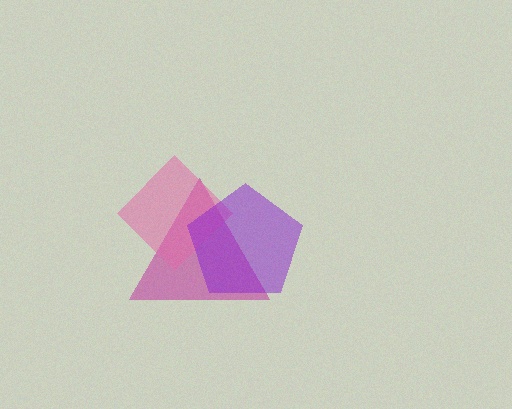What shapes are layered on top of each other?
The layered shapes are: a magenta triangle, a pink diamond, a purple pentagon.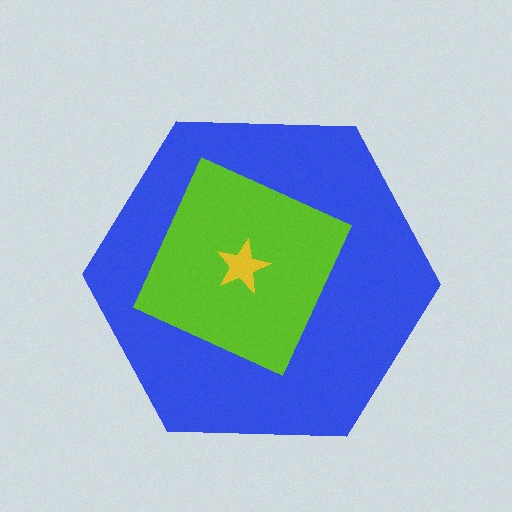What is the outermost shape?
The blue hexagon.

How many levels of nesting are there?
3.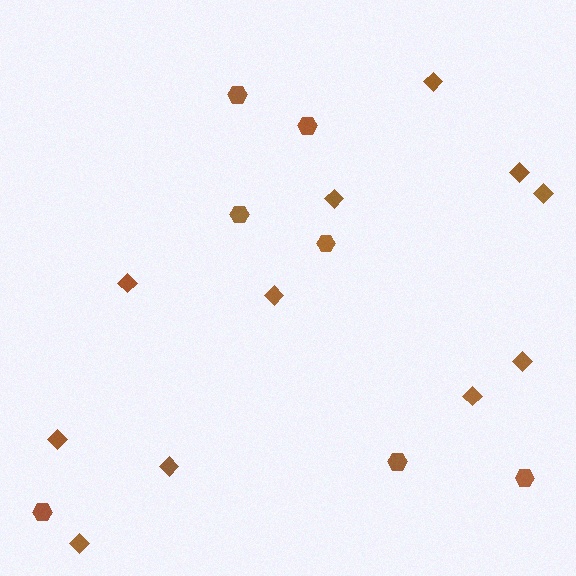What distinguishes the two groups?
There are 2 groups: one group of hexagons (7) and one group of diamonds (11).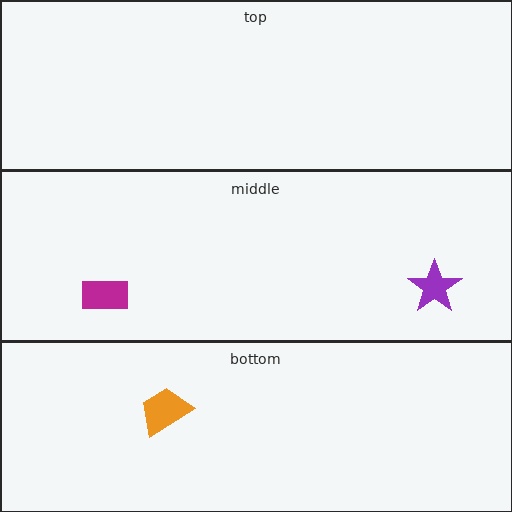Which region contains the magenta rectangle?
The middle region.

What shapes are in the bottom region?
The orange trapezoid.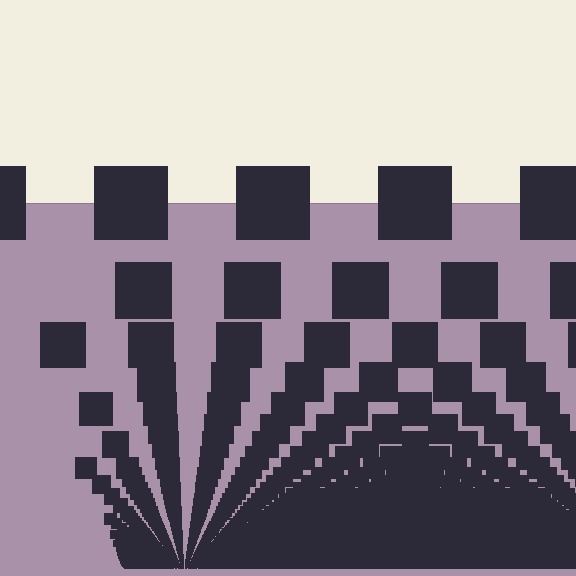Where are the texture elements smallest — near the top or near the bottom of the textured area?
Near the bottom.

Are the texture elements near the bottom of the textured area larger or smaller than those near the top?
Smaller. The gradient is inverted — elements near the bottom are smaller and denser.